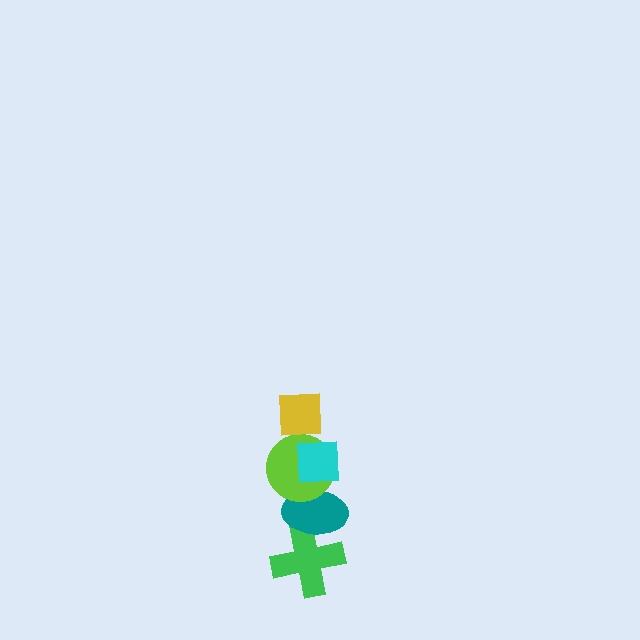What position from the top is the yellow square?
The yellow square is 1st from the top.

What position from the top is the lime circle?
The lime circle is 3rd from the top.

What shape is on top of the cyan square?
The yellow square is on top of the cyan square.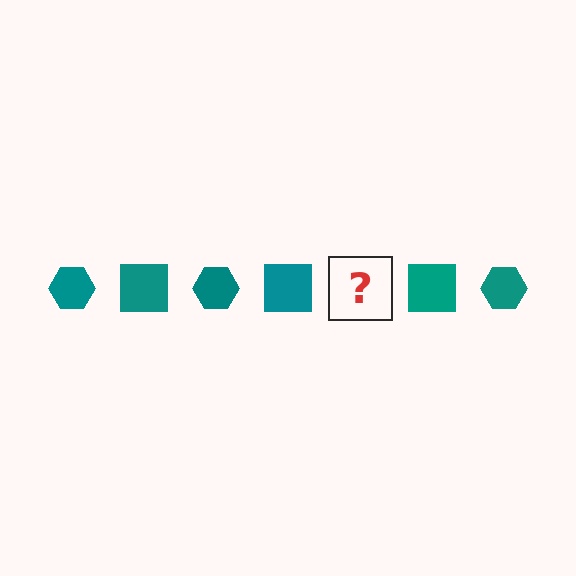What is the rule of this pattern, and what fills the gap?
The rule is that the pattern cycles through hexagon, square shapes in teal. The gap should be filled with a teal hexagon.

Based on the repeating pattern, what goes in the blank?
The blank should be a teal hexagon.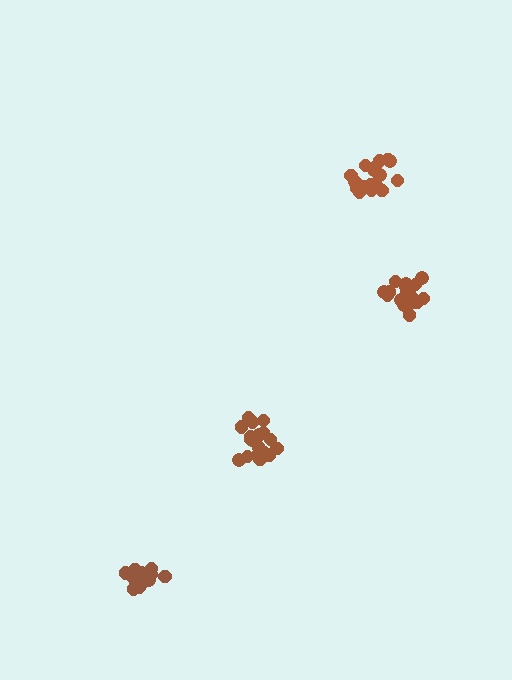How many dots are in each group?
Group 1: 21 dots, Group 2: 19 dots, Group 3: 21 dots, Group 4: 16 dots (77 total).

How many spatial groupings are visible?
There are 4 spatial groupings.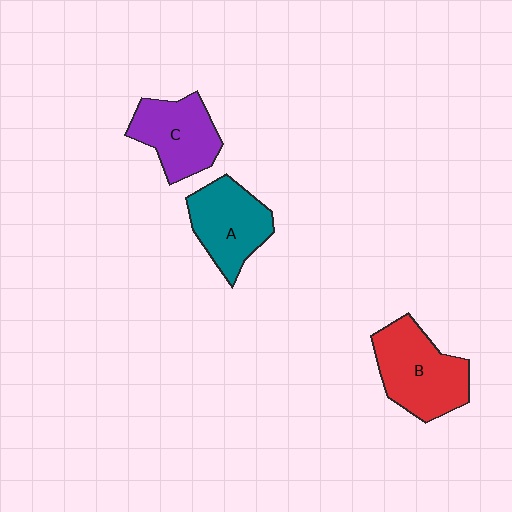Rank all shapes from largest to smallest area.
From largest to smallest: B (red), A (teal), C (purple).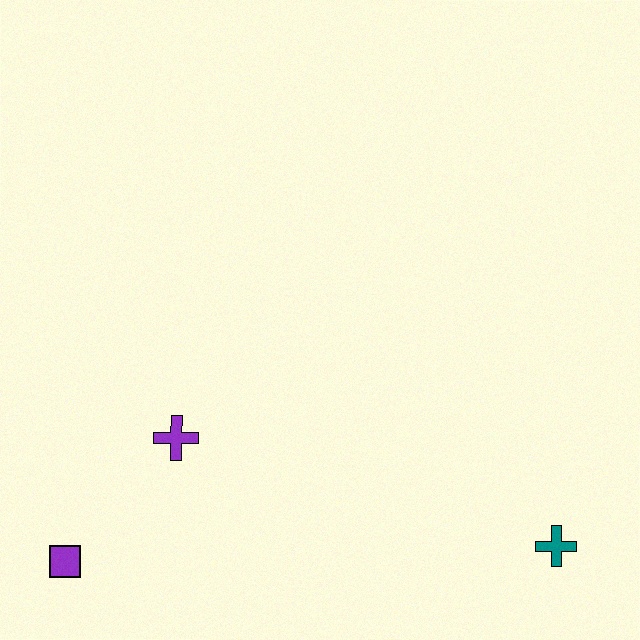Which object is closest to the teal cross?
The purple cross is closest to the teal cross.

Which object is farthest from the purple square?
The teal cross is farthest from the purple square.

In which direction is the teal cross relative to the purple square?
The teal cross is to the right of the purple square.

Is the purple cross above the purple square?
Yes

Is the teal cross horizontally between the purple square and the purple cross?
No